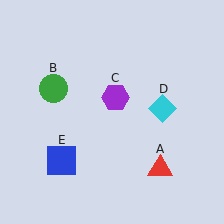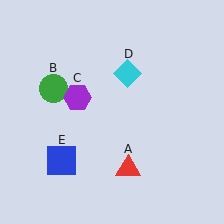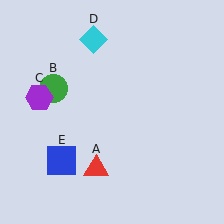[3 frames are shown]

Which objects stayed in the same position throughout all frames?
Green circle (object B) and blue square (object E) remained stationary.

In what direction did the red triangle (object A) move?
The red triangle (object A) moved left.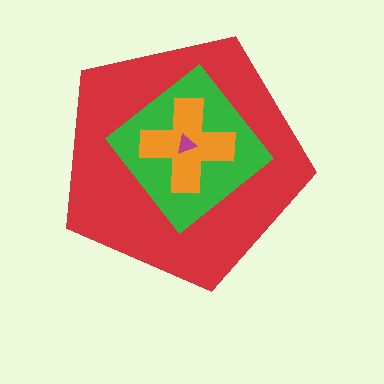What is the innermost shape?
The magenta triangle.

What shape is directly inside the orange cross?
The magenta triangle.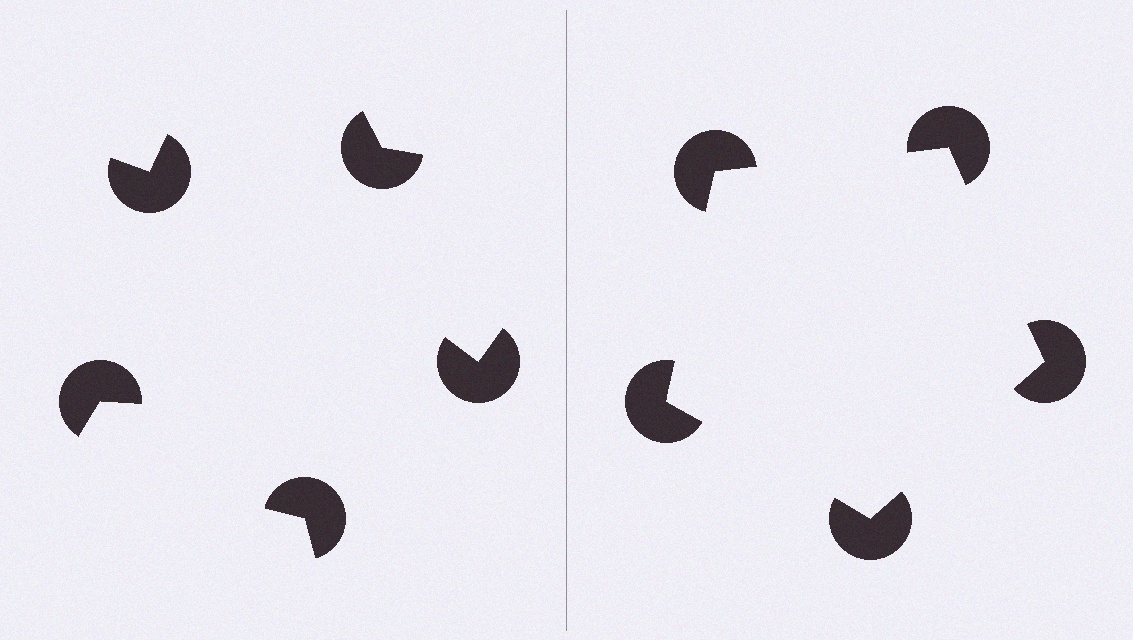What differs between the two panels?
The pac-man discs are positioned identically on both sides; only the wedge orientations differ. On the right they align to a pentagon; on the left they are misaligned.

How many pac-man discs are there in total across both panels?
10 — 5 on each side.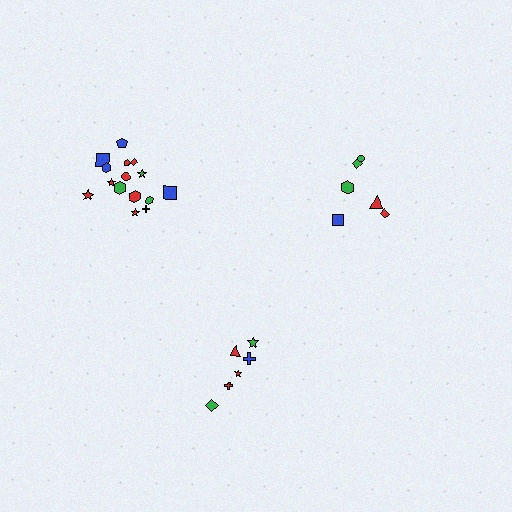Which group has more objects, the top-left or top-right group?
The top-left group.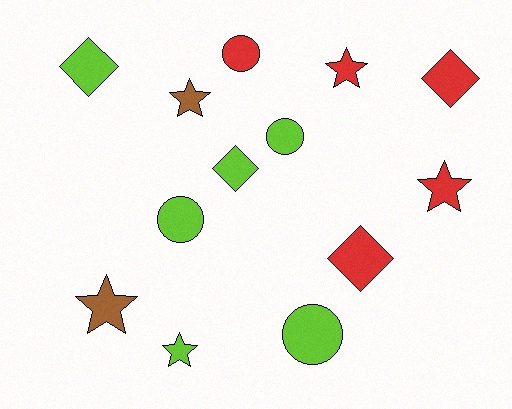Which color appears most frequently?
Lime, with 6 objects.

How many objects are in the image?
There are 13 objects.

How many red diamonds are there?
There are 2 red diamonds.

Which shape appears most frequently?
Star, with 5 objects.